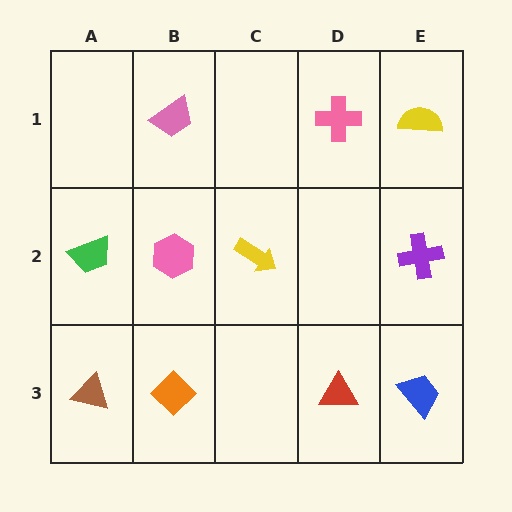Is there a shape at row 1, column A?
No, that cell is empty.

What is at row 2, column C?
A yellow arrow.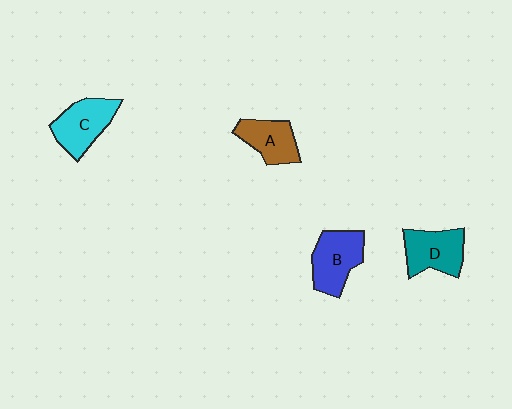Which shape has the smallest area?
Shape A (brown).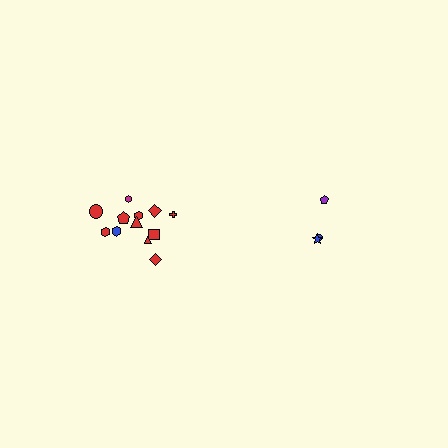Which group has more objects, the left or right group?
The left group.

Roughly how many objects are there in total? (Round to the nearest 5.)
Roughly 15 objects in total.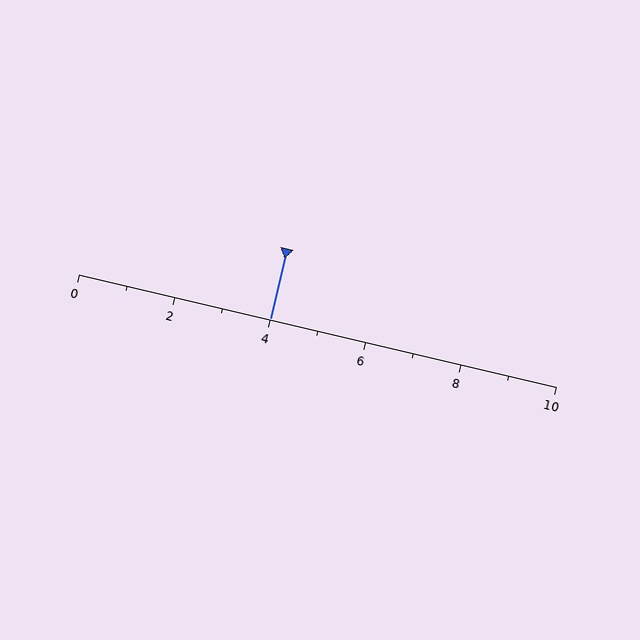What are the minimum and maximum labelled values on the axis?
The axis runs from 0 to 10.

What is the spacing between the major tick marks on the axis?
The major ticks are spaced 2 apart.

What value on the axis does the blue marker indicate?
The marker indicates approximately 4.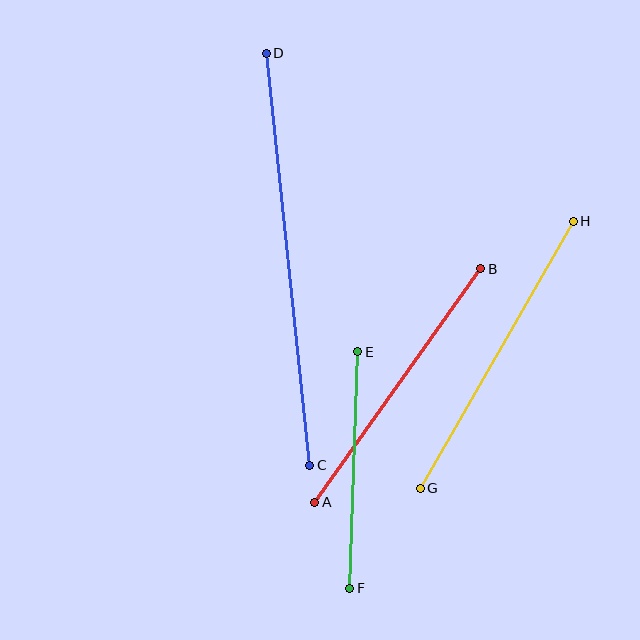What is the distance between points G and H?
The distance is approximately 308 pixels.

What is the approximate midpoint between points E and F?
The midpoint is at approximately (354, 470) pixels.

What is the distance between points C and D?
The distance is approximately 414 pixels.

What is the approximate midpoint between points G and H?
The midpoint is at approximately (497, 355) pixels.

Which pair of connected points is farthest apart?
Points C and D are farthest apart.